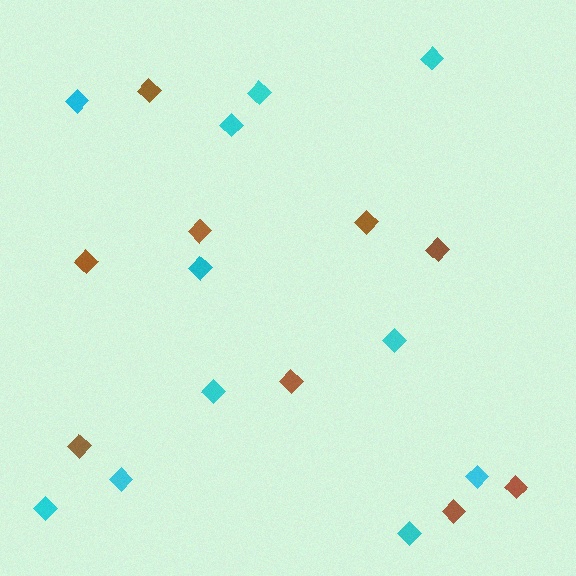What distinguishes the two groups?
There are 2 groups: one group of cyan diamonds (11) and one group of brown diamonds (9).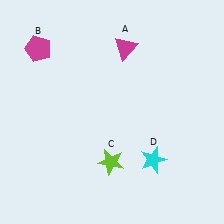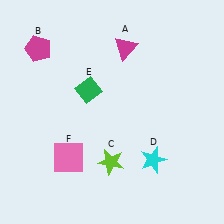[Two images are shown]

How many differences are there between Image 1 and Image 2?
There are 2 differences between the two images.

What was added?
A green diamond (E), a pink square (F) were added in Image 2.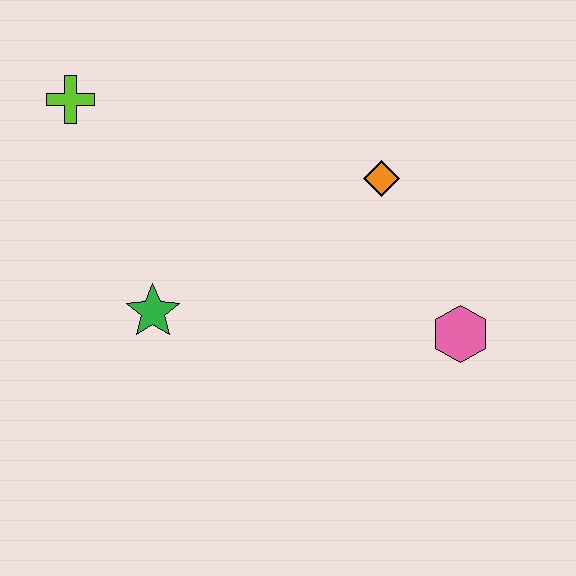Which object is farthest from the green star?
The pink hexagon is farthest from the green star.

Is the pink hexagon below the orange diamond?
Yes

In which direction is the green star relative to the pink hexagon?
The green star is to the left of the pink hexagon.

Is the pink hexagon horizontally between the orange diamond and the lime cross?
No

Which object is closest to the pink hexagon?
The orange diamond is closest to the pink hexagon.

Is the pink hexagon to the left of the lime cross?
No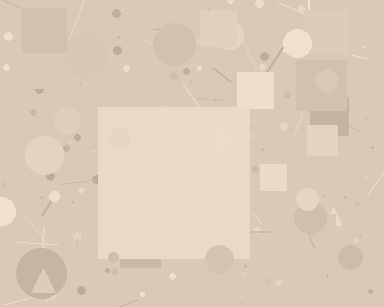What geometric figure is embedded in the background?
A square is embedded in the background.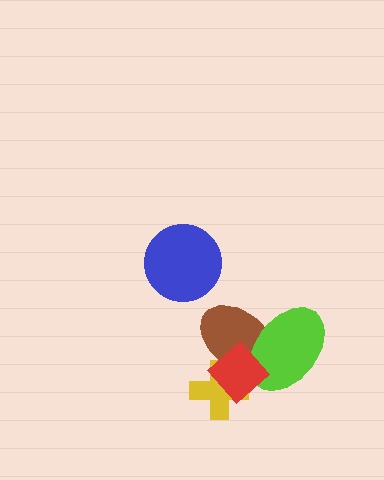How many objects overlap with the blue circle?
0 objects overlap with the blue circle.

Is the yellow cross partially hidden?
Yes, it is partially covered by another shape.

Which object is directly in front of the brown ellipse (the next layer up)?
The lime ellipse is directly in front of the brown ellipse.